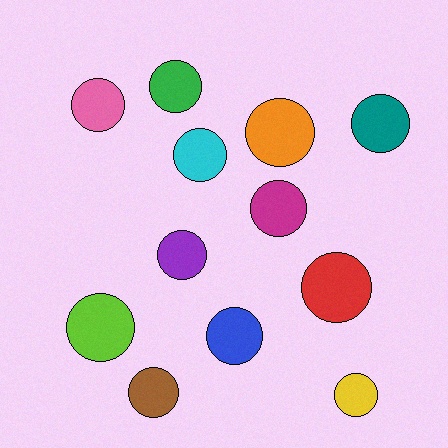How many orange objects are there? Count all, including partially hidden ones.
There is 1 orange object.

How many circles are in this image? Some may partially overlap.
There are 12 circles.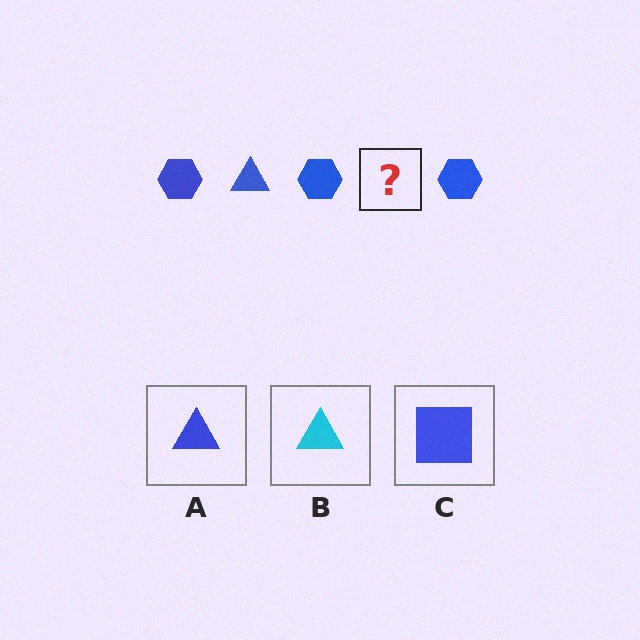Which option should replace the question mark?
Option A.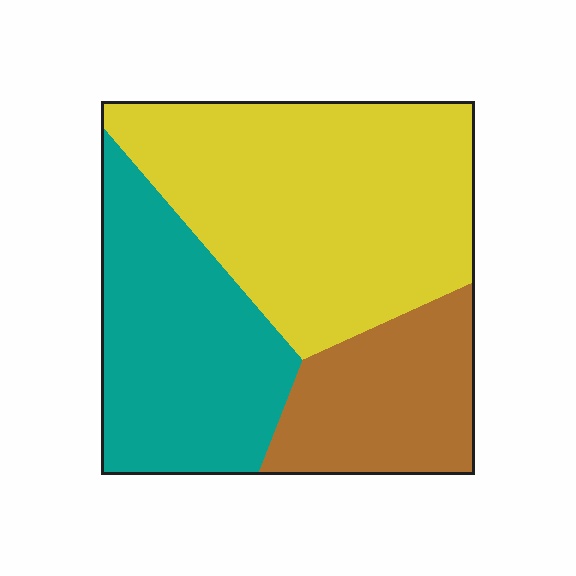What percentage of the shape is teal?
Teal takes up about one third (1/3) of the shape.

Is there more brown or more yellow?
Yellow.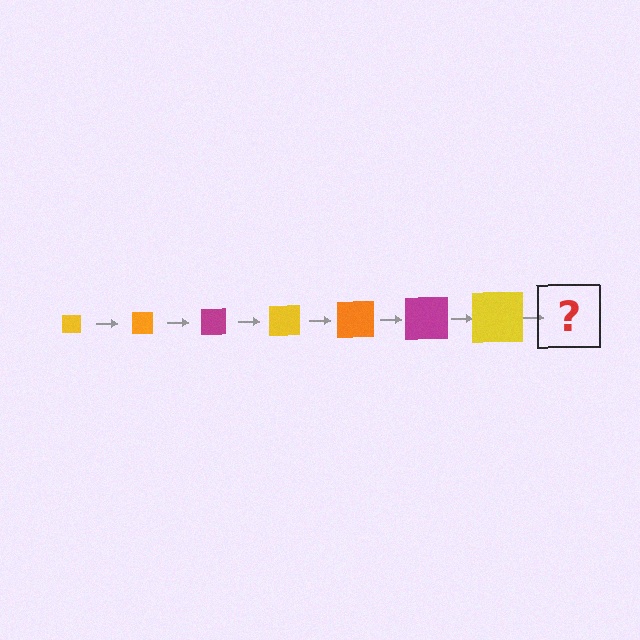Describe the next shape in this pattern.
It should be an orange square, larger than the previous one.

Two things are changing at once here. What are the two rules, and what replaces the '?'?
The two rules are that the square grows larger each step and the color cycles through yellow, orange, and magenta. The '?' should be an orange square, larger than the previous one.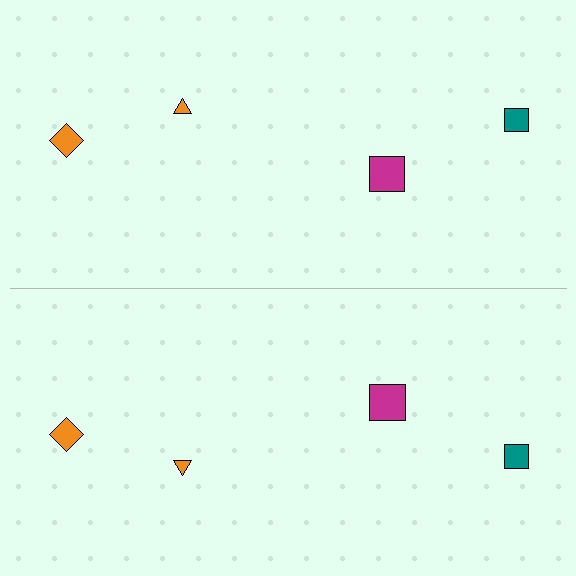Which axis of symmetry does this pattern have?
The pattern has a horizontal axis of symmetry running through the center of the image.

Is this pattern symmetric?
Yes, this pattern has bilateral (reflection) symmetry.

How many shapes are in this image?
There are 8 shapes in this image.